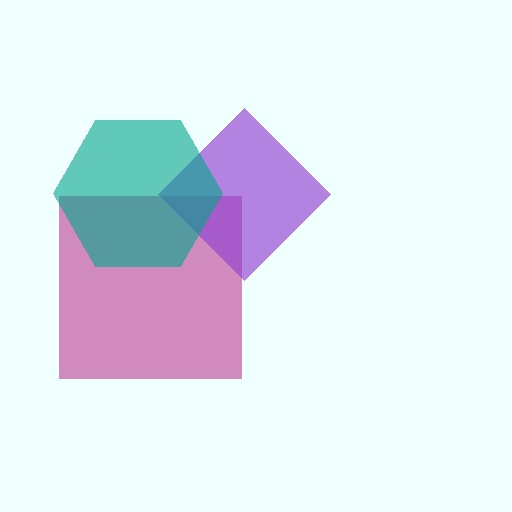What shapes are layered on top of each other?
The layered shapes are: a magenta square, a purple diamond, a teal hexagon.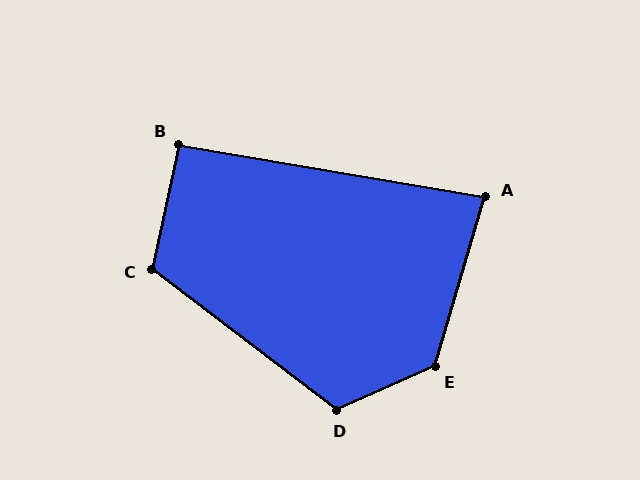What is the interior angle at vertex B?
Approximately 92 degrees (approximately right).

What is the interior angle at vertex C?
Approximately 115 degrees (obtuse).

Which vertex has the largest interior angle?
E, at approximately 130 degrees.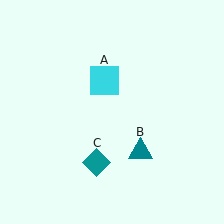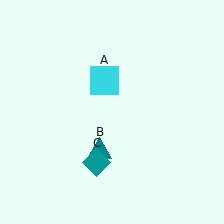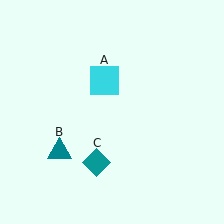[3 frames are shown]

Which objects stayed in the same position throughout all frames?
Cyan square (object A) and teal diamond (object C) remained stationary.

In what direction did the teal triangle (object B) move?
The teal triangle (object B) moved left.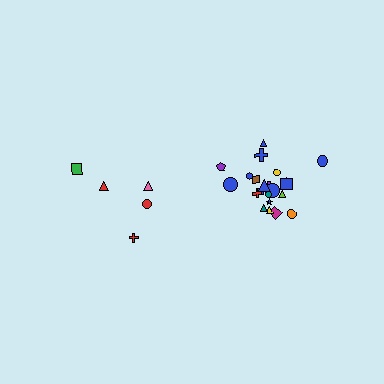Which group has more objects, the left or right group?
The right group.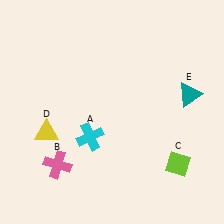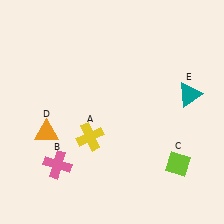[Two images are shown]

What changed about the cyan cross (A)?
In Image 1, A is cyan. In Image 2, it changed to yellow.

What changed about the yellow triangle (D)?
In Image 1, D is yellow. In Image 2, it changed to orange.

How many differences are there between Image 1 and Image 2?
There are 2 differences between the two images.